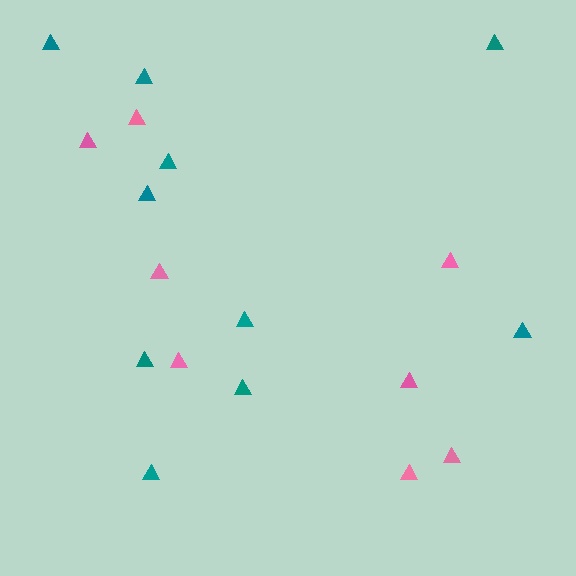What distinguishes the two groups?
There are 2 groups: one group of pink triangles (8) and one group of teal triangles (10).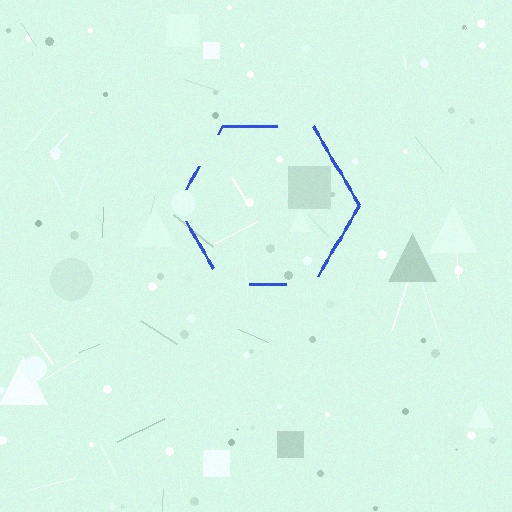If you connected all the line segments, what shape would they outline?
They would outline a hexagon.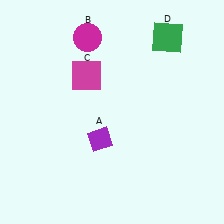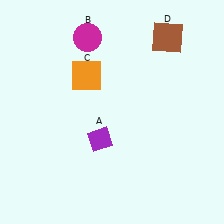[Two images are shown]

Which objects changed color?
C changed from magenta to orange. D changed from green to brown.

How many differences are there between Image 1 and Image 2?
There are 2 differences between the two images.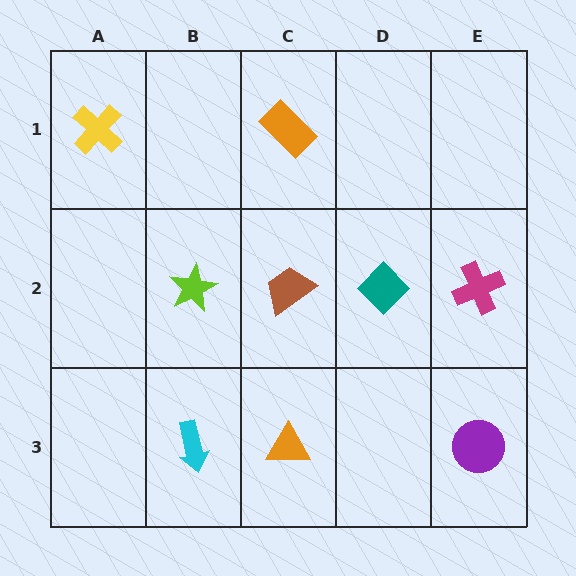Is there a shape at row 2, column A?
No, that cell is empty.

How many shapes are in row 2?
4 shapes.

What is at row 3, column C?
An orange triangle.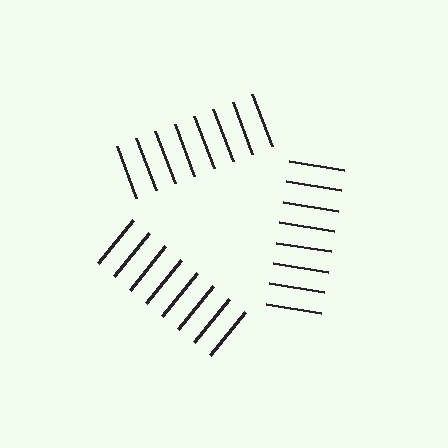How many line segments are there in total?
24 — 8 along each of the 3 edges.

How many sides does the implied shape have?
3 sides — the line-ends trace a triangle.